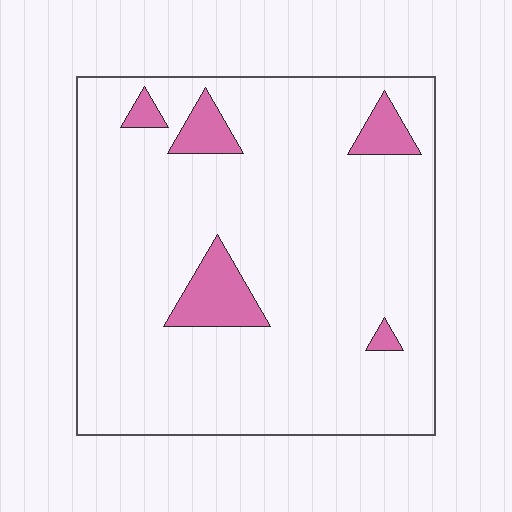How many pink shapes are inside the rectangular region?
5.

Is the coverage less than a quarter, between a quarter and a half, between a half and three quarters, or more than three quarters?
Less than a quarter.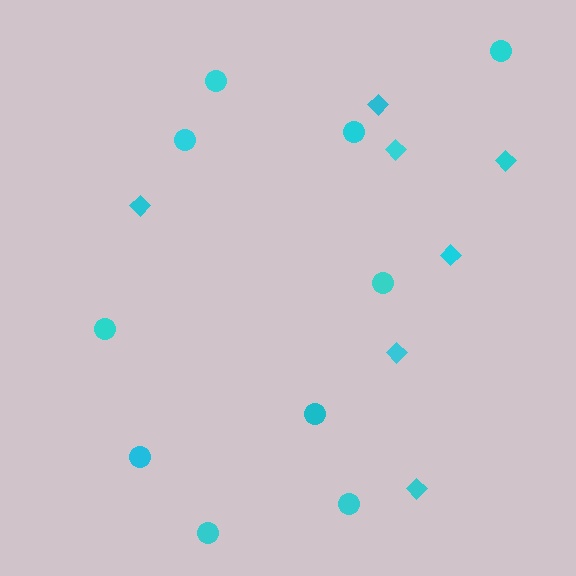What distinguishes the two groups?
There are 2 groups: one group of circles (10) and one group of diamonds (7).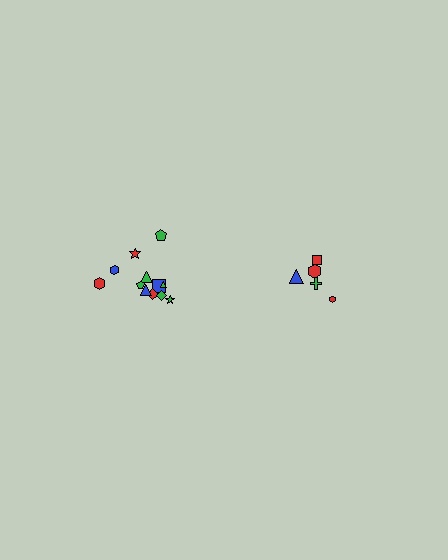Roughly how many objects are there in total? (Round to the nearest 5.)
Roughly 15 objects in total.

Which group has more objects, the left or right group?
The left group.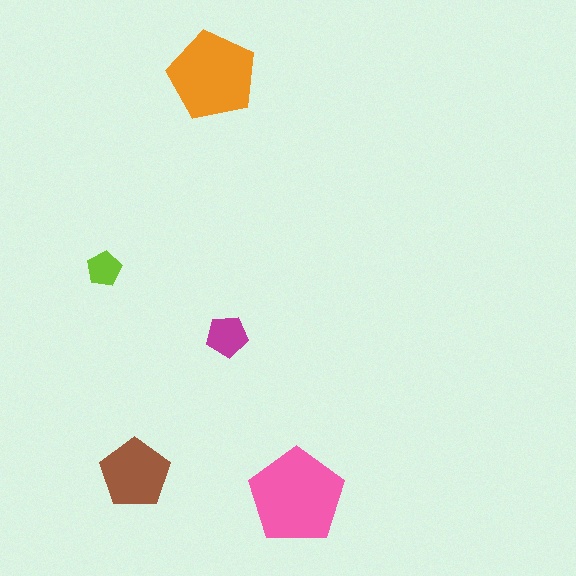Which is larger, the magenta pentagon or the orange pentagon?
The orange one.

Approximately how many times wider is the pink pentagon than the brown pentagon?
About 1.5 times wider.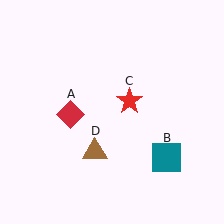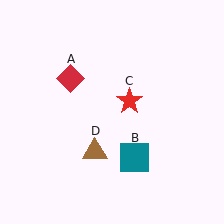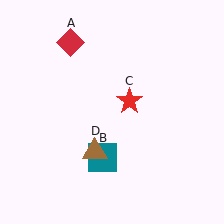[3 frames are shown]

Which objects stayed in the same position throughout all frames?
Red star (object C) and brown triangle (object D) remained stationary.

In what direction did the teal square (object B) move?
The teal square (object B) moved left.